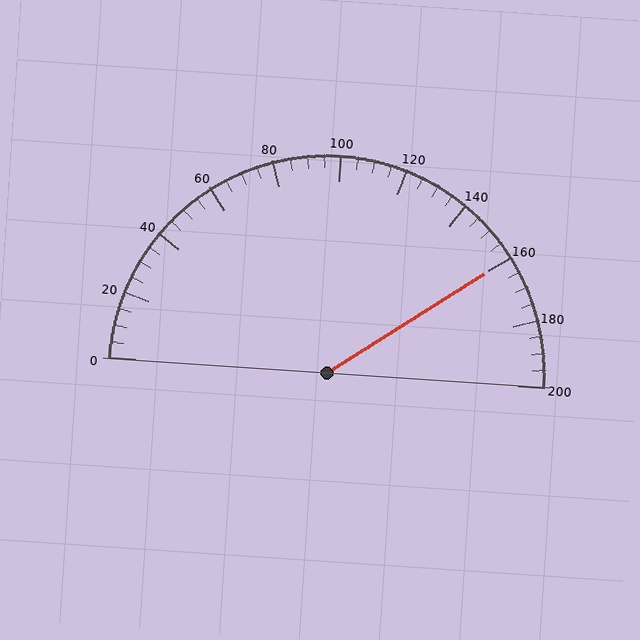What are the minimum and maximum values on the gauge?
The gauge ranges from 0 to 200.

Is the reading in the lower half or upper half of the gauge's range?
The reading is in the upper half of the range (0 to 200).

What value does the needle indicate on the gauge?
The needle indicates approximately 160.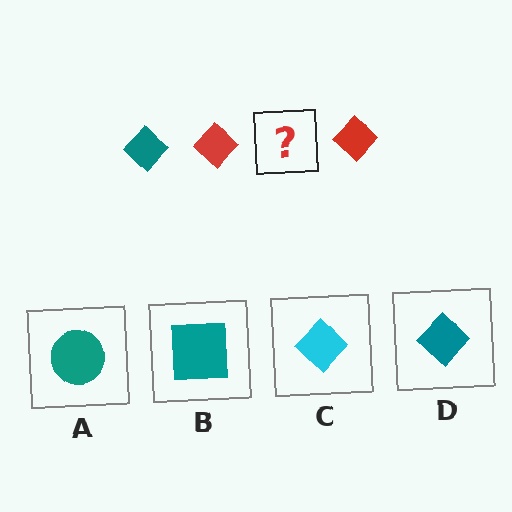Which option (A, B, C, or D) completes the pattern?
D.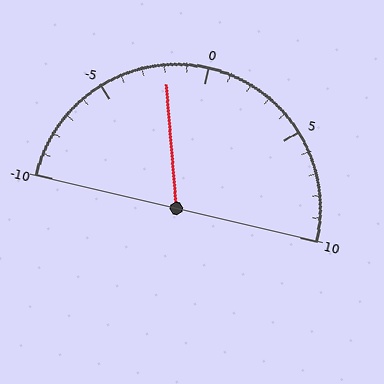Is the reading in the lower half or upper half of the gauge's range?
The reading is in the lower half of the range (-10 to 10).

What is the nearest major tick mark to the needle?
The nearest major tick mark is 0.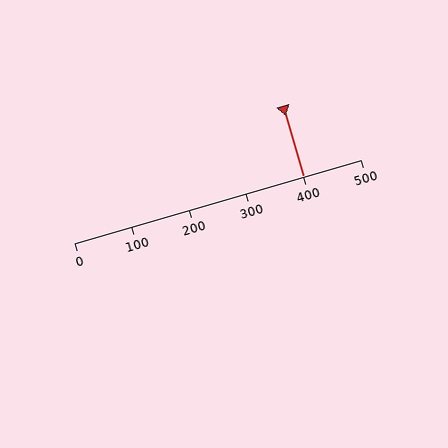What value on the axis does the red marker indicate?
The marker indicates approximately 400.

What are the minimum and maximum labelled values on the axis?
The axis runs from 0 to 500.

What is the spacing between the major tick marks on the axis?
The major ticks are spaced 100 apart.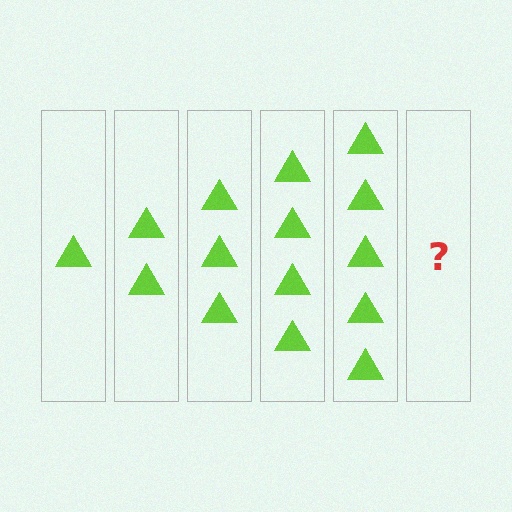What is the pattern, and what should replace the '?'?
The pattern is that each step adds one more triangle. The '?' should be 6 triangles.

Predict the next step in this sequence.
The next step is 6 triangles.